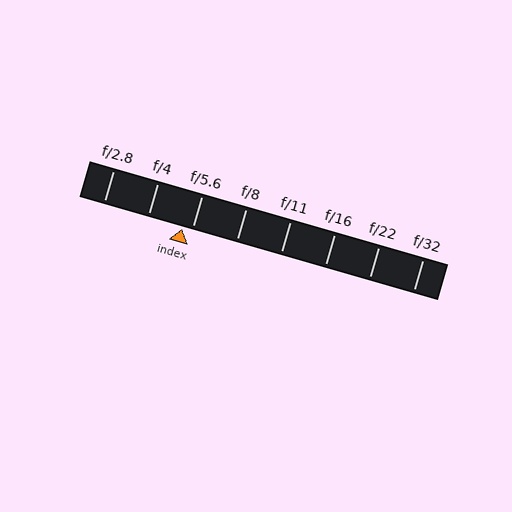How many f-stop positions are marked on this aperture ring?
There are 8 f-stop positions marked.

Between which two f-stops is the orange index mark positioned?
The index mark is between f/4 and f/5.6.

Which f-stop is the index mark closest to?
The index mark is closest to f/5.6.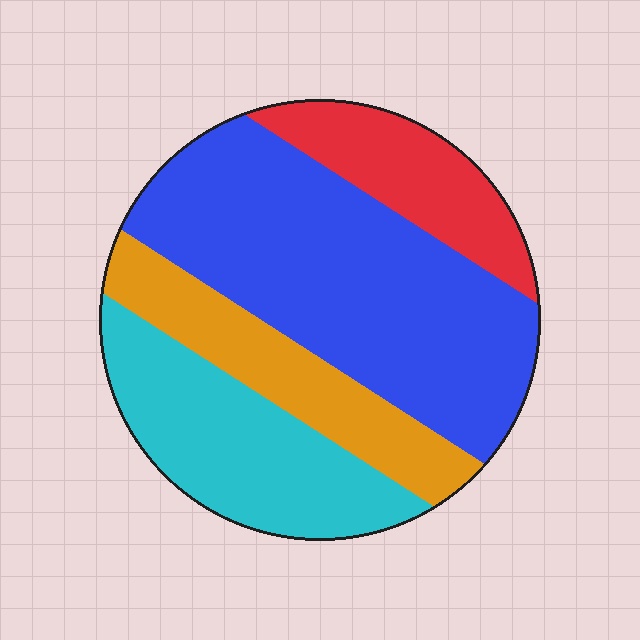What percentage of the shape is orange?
Orange takes up about one sixth (1/6) of the shape.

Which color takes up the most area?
Blue, at roughly 45%.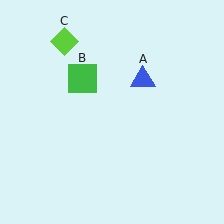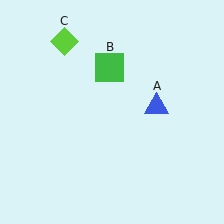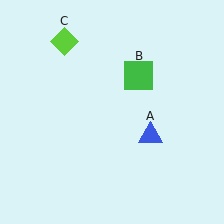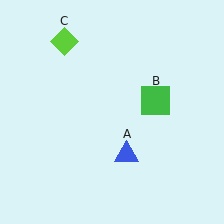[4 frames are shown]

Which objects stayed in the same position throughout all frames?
Lime diamond (object C) remained stationary.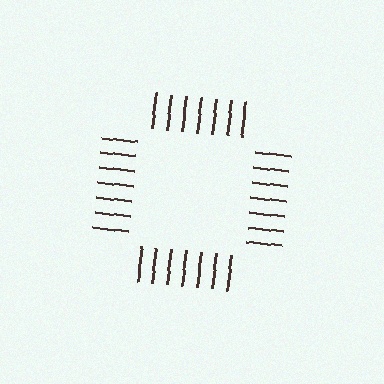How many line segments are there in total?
28 — 7 along each of the 4 edges.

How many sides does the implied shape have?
4 sides — the line-ends trace a square.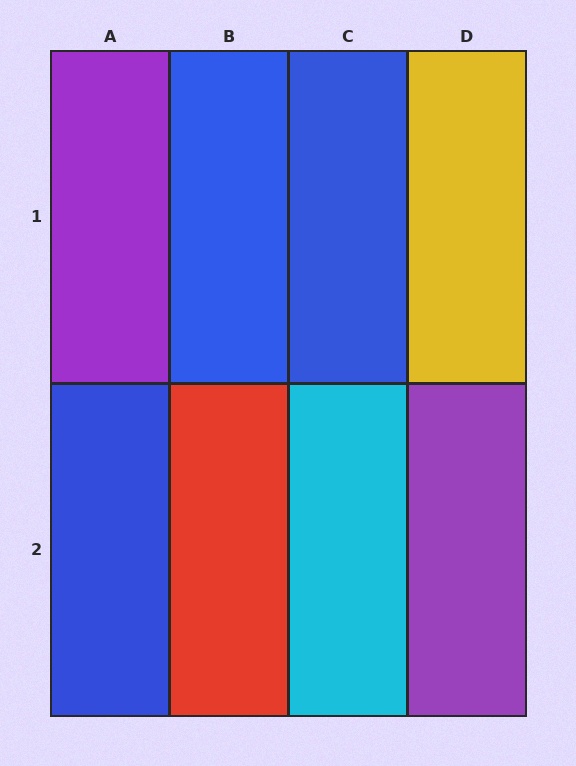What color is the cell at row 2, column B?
Red.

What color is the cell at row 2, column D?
Purple.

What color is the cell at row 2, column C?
Cyan.